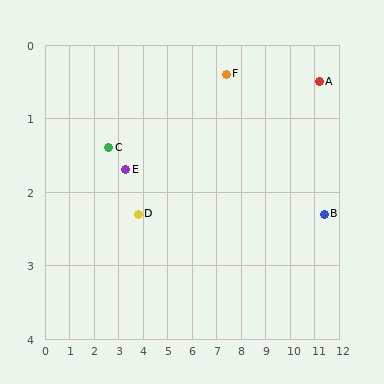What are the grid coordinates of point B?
Point B is at approximately (11.4, 2.3).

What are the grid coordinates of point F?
Point F is at approximately (7.4, 0.4).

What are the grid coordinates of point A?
Point A is at approximately (11.2, 0.5).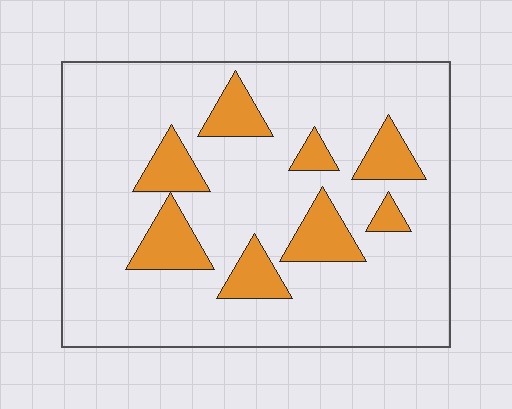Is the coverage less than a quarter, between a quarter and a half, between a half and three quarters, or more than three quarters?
Less than a quarter.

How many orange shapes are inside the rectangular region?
8.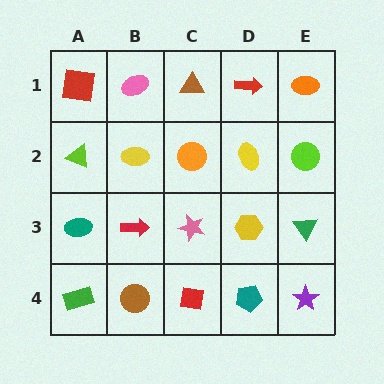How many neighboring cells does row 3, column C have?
4.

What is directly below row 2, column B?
A red arrow.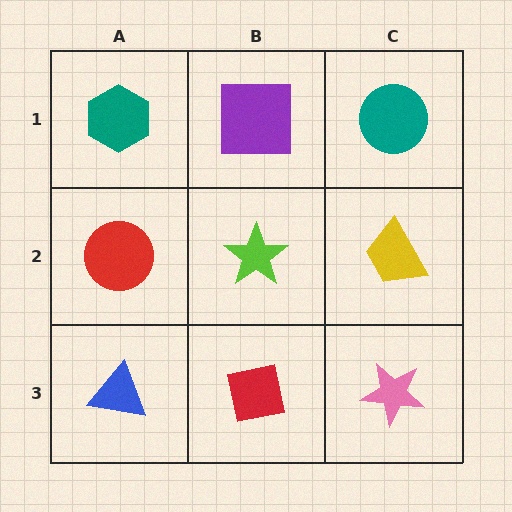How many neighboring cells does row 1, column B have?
3.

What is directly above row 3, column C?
A yellow trapezoid.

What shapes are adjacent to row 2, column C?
A teal circle (row 1, column C), a pink star (row 3, column C), a lime star (row 2, column B).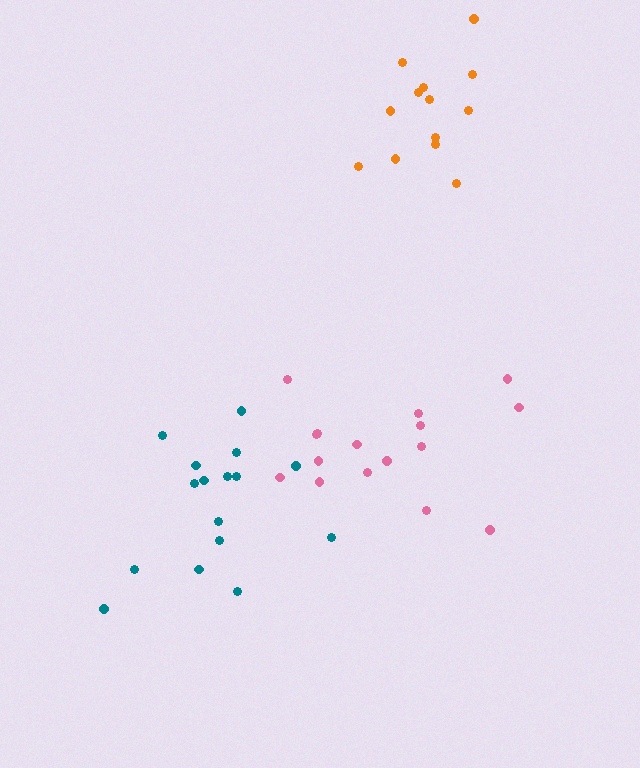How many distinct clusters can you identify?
There are 3 distinct clusters.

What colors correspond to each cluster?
The clusters are colored: pink, teal, orange.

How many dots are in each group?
Group 1: 16 dots, Group 2: 16 dots, Group 3: 13 dots (45 total).